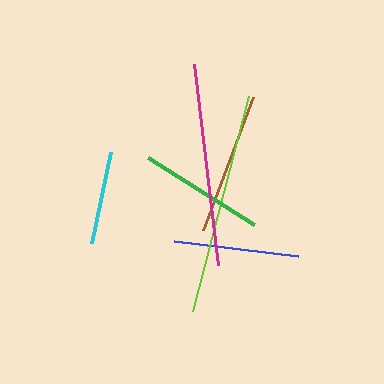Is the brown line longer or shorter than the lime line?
The lime line is longer than the brown line.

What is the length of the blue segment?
The blue segment is approximately 124 pixels long.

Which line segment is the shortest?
The cyan line is the shortest at approximately 93 pixels.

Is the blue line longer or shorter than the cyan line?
The blue line is longer than the cyan line.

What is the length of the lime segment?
The lime segment is approximately 222 pixels long.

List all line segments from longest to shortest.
From longest to shortest: lime, magenta, brown, green, blue, cyan.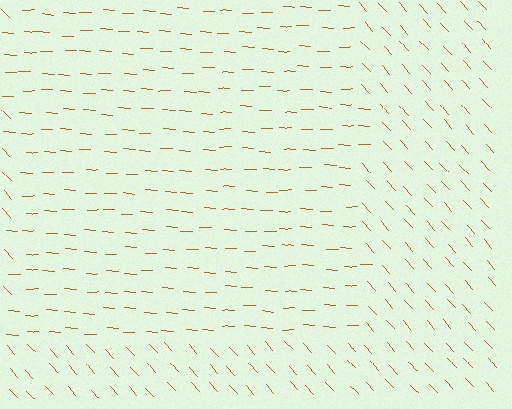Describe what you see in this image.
The image is filled with small brown line segments. A rectangle region in the image has lines oriented differently from the surrounding lines, creating a visible texture boundary.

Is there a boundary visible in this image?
Yes, there is a texture boundary formed by a change in line orientation.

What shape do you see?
I see a rectangle.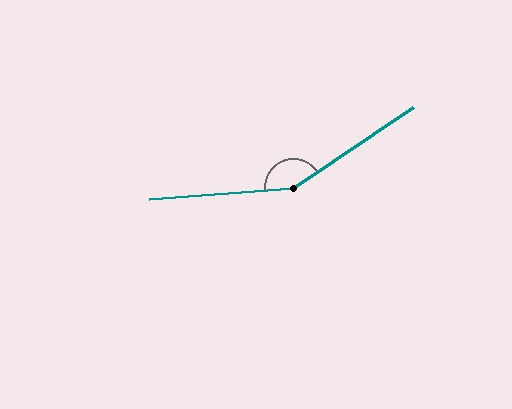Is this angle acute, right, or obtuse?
It is obtuse.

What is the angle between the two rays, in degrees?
Approximately 150 degrees.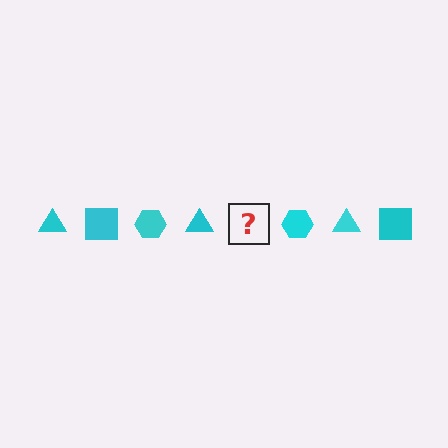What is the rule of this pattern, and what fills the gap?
The rule is that the pattern cycles through triangle, square, hexagon shapes in cyan. The gap should be filled with a cyan square.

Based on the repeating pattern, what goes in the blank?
The blank should be a cyan square.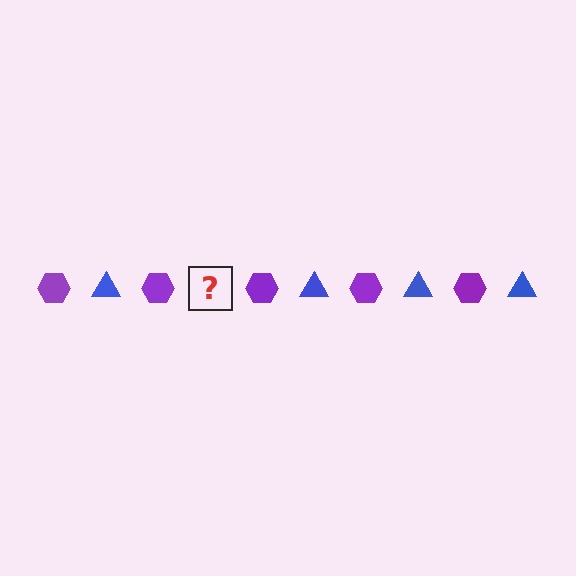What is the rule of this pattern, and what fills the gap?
The rule is that the pattern alternates between purple hexagon and blue triangle. The gap should be filled with a blue triangle.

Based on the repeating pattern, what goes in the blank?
The blank should be a blue triangle.